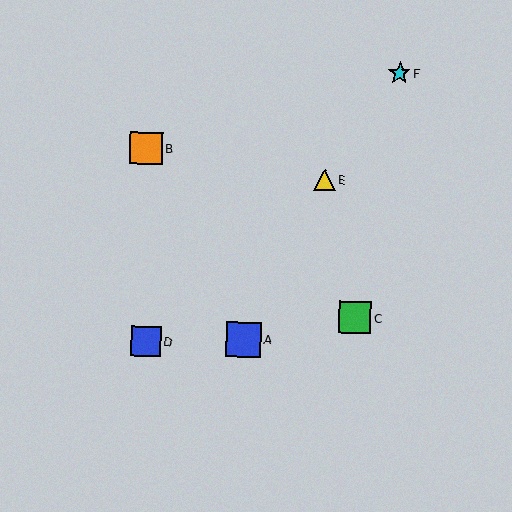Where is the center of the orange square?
The center of the orange square is at (146, 148).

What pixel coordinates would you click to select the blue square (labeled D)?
Click at (146, 341) to select the blue square D.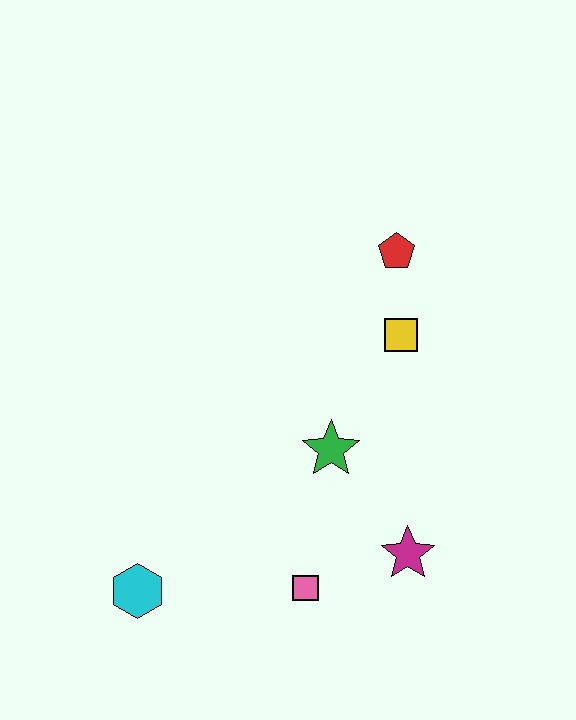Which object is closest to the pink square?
The magenta star is closest to the pink square.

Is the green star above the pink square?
Yes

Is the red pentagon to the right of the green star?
Yes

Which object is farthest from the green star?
The cyan hexagon is farthest from the green star.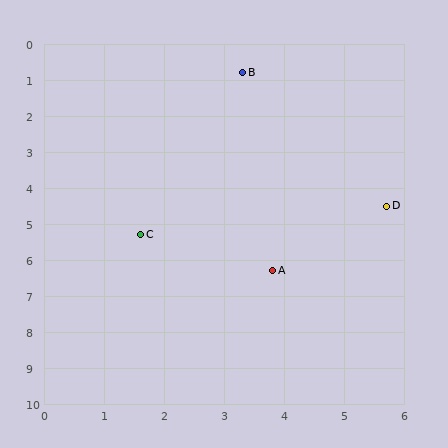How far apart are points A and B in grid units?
Points A and B are about 5.5 grid units apart.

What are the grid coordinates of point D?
Point D is at approximately (5.7, 4.5).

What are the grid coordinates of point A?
Point A is at approximately (3.8, 6.3).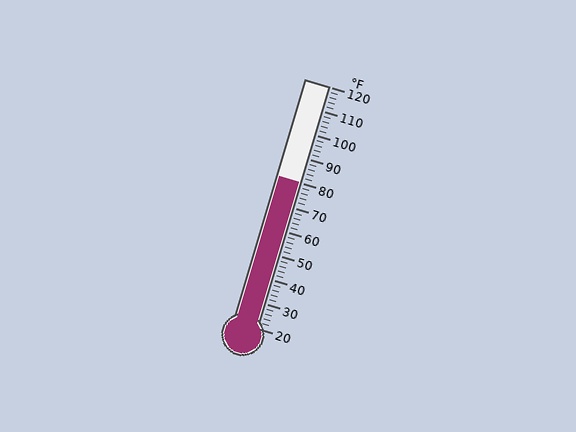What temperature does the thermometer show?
The thermometer shows approximately 80°F.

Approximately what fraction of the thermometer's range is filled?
The thermometer is filled to approximately 60% of its range.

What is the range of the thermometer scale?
The thermometer scale ranges from 20°F to 120°F.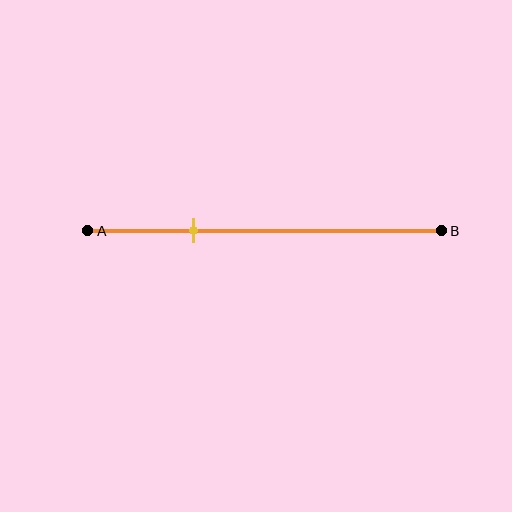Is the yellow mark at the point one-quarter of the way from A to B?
No, the mark is at about 30% from A, not at the 25% one-quarter point.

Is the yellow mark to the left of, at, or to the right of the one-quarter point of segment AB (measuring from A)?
The yellow mark is to the right of the one-quarter point of segment AB.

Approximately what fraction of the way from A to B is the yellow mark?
The yellow mark is approximately 30% of the way from A to B.